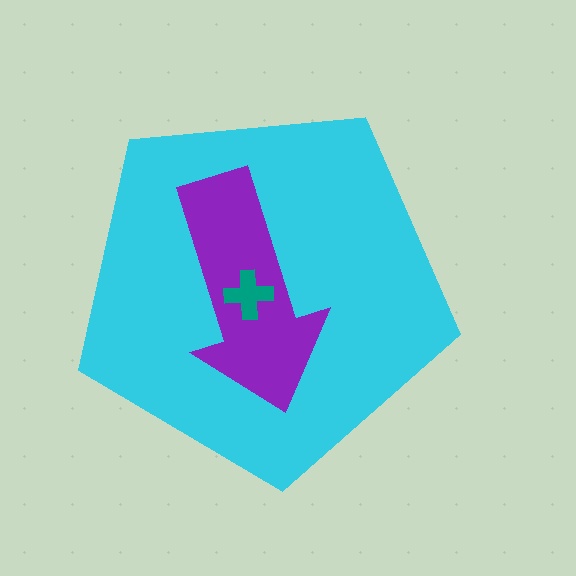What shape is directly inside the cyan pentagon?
The purple arrow.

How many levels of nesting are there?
3.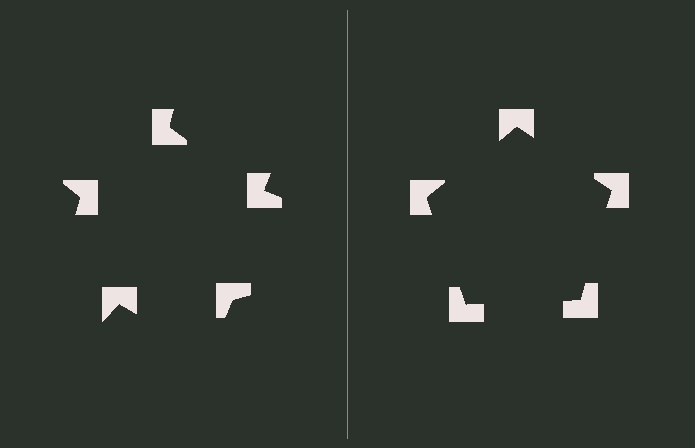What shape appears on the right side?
An illusory pentagon.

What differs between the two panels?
The notched squares are positioned identically on both sides; only the wedge orientations differ. On the right they align to a pentagon; on the left they are misaligned.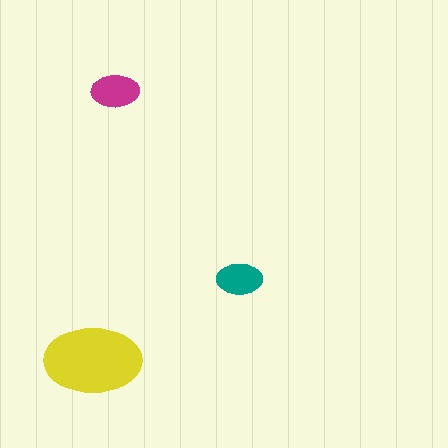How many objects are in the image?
There are 3 objects in the image.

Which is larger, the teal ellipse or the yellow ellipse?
The yellow one.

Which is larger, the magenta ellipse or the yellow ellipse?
The yellow one.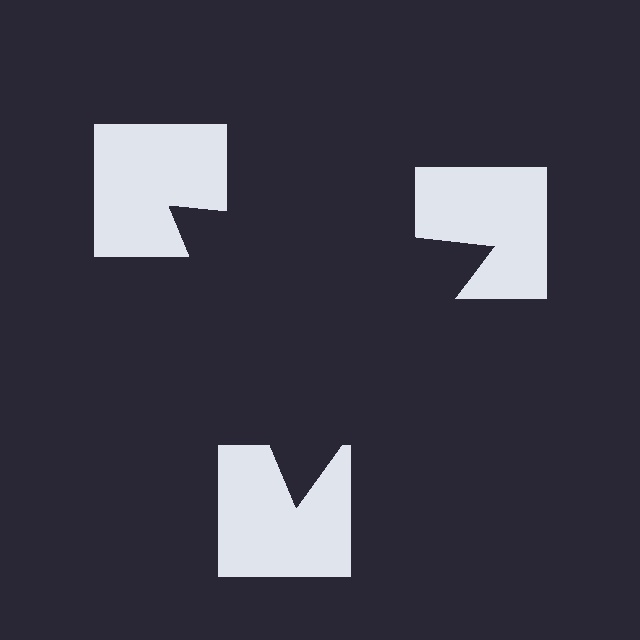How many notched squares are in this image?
There are 3 — one at each vertex of the illusory triangle.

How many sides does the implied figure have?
3 sides.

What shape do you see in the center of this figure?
An illusory triangle — its edges are inferred from the aligned wedge cuts in the notched squares, not physically drawn.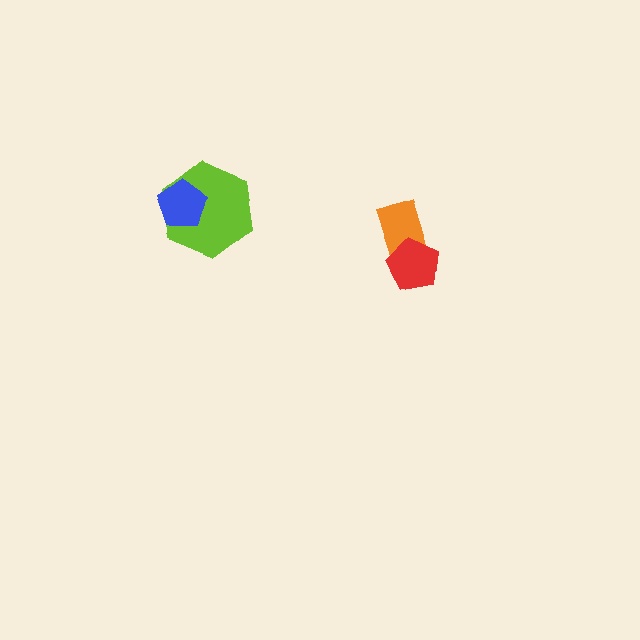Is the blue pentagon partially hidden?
No, no other shape covers it.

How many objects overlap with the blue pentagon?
1 object overlaps with the blue pentagon.